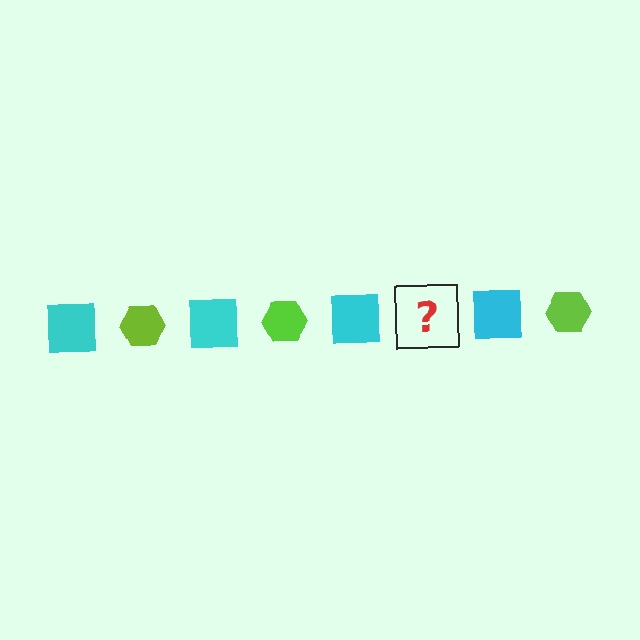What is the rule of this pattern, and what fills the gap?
The rule is that the pattern alternates between cyan square and lime hexagon. The gap should be filled with a lime hexagon.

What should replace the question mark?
The question mark should be replaced with a lime hexagon.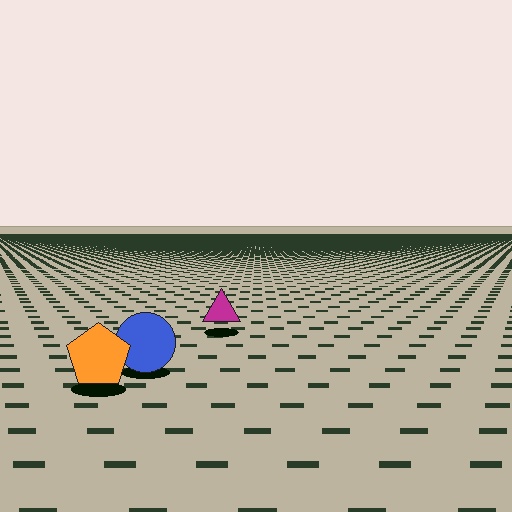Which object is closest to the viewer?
The orange pentagon is closest. The texture marks near it are larger and more spread out.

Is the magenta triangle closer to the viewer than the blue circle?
No. The blue circle is closer — you can tell from the texture gradient: the ground texture is coarser near it.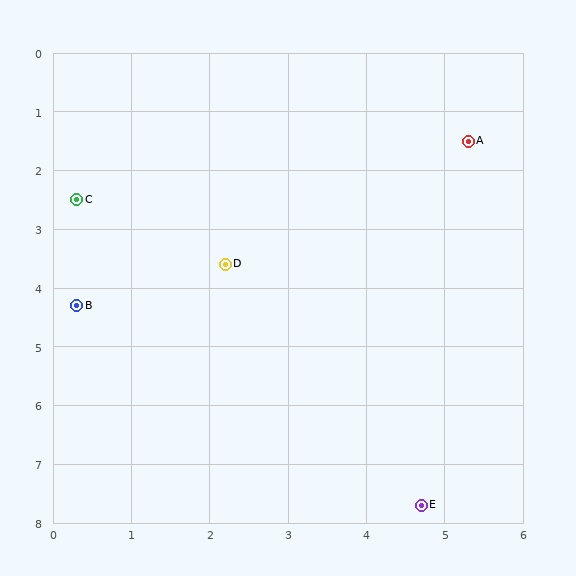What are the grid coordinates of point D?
Point D is at approximately (2.2, 3.6).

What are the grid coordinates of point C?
Point C is at approximately (0.3, 2.5).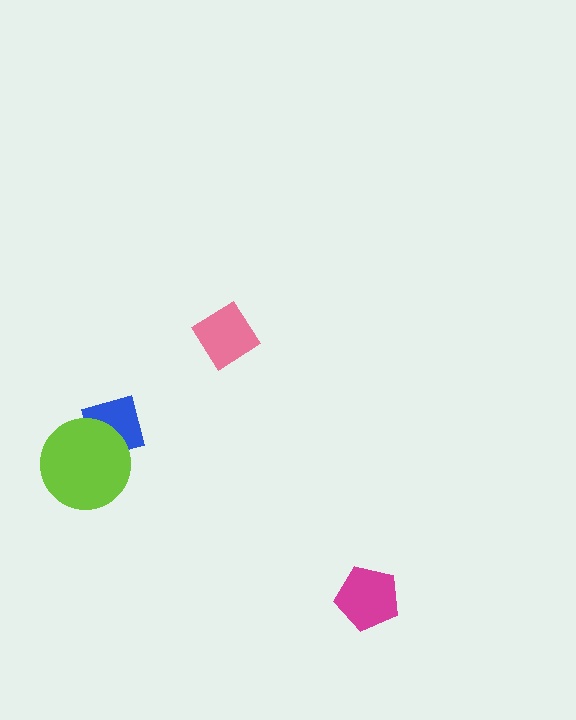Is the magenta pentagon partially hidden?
No, no other shape covers it.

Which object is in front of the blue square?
The lime circle is in front of the blue square.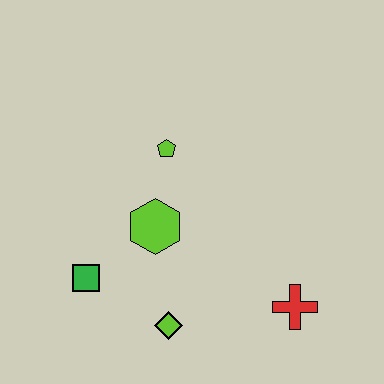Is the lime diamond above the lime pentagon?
No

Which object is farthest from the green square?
The red cross is farthest from the green square.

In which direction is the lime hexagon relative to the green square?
The lime hexagon is to the right of the green square.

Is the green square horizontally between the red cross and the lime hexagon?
No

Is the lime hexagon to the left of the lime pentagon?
Yes